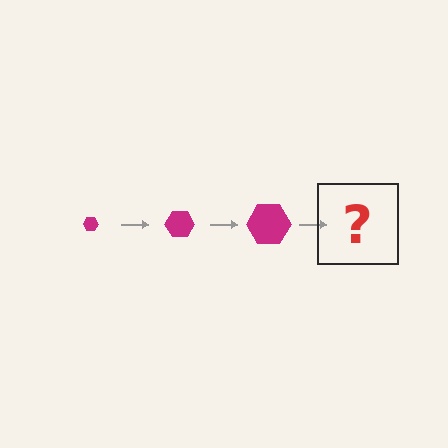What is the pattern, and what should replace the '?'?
The pattern is that the hexagon gets progressively larger each step. The '?' should be a magenta hexagon, larger than the previous one.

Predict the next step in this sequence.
The next step is a magenta hexagon, larger than the previous one.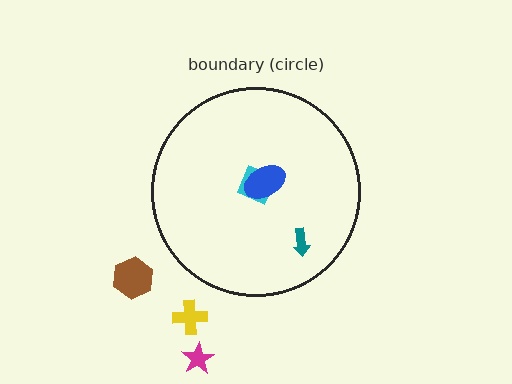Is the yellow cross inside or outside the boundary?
Outside.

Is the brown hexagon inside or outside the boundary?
Outside.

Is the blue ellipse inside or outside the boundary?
Inside.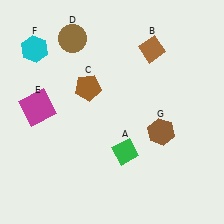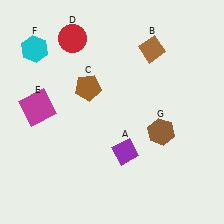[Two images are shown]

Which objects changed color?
A changed from green to purple. D changed from brown to red.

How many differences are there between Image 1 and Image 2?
There are 2 differences between the two images.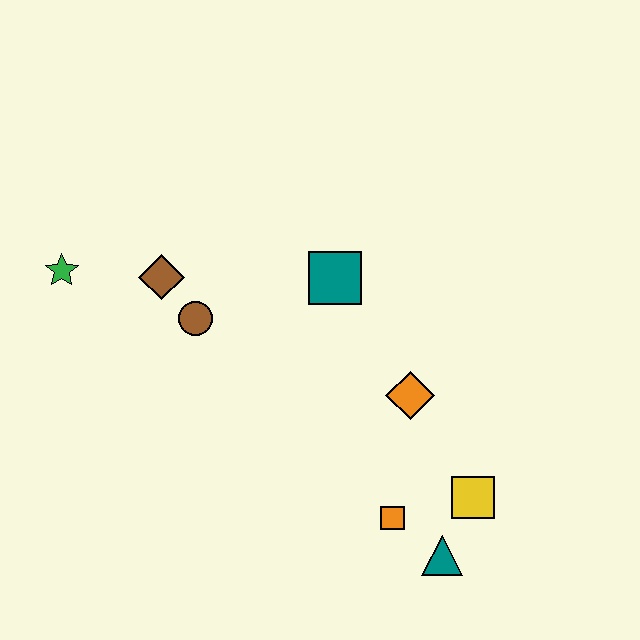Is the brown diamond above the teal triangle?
Yes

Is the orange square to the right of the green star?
Yes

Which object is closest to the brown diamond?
The brown circle is closest to the brown diamond.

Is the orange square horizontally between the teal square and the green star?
No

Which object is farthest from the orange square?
The green star is farthest from the orange square.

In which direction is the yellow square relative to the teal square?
The yellow square is below the teal square.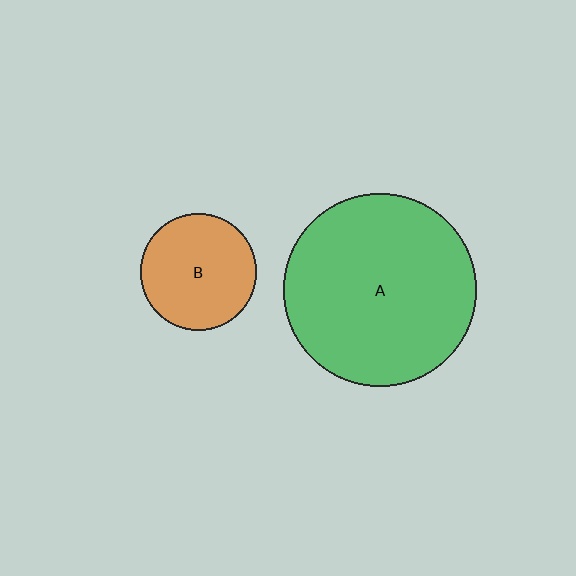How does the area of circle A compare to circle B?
Approximately 2.7 times.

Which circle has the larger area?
Circle A (green).